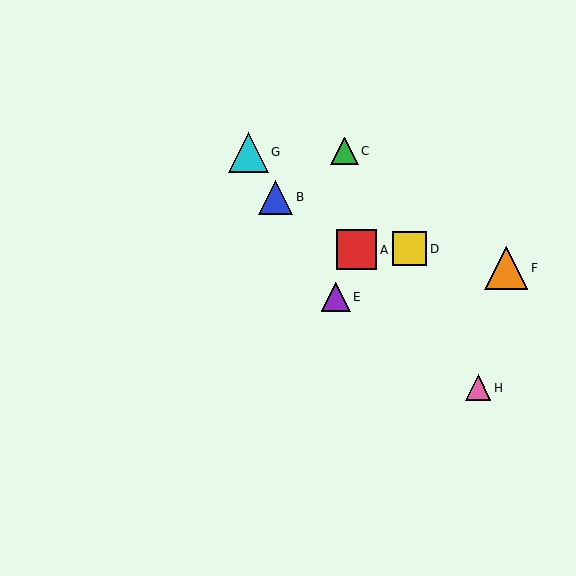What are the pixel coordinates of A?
Object A is at (357, 250).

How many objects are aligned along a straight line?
3 objects (B, E, G) are aligned along a straight line.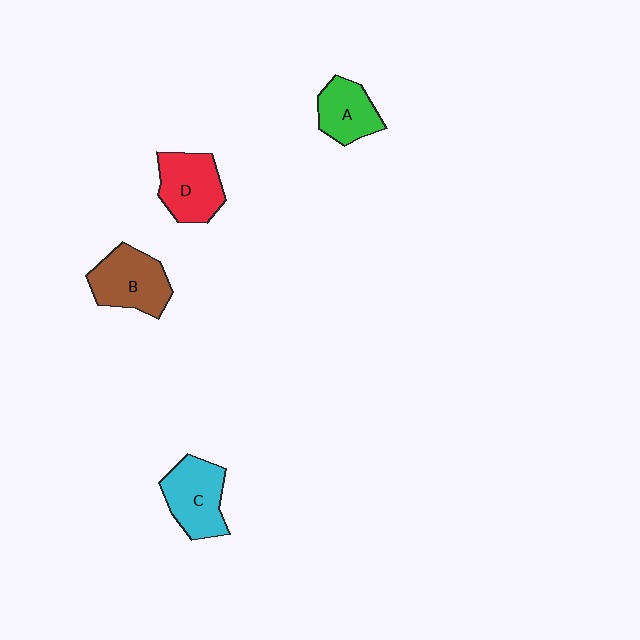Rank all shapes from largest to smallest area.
From largest to smallest: B (brown), C (cyan), D (red), A (green).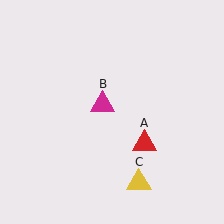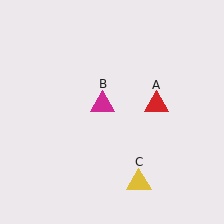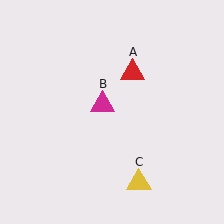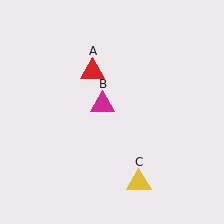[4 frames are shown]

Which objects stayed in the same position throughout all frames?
Magenta triangle (object B) and yellow triangle (object C) remained stationary.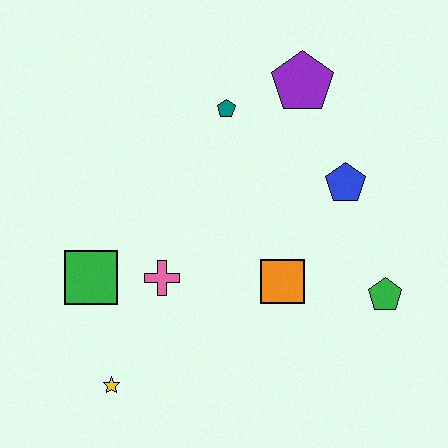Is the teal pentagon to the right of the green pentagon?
No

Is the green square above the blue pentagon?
No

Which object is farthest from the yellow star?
The purple pentagon is farthest from the yellow star.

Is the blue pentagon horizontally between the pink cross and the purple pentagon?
No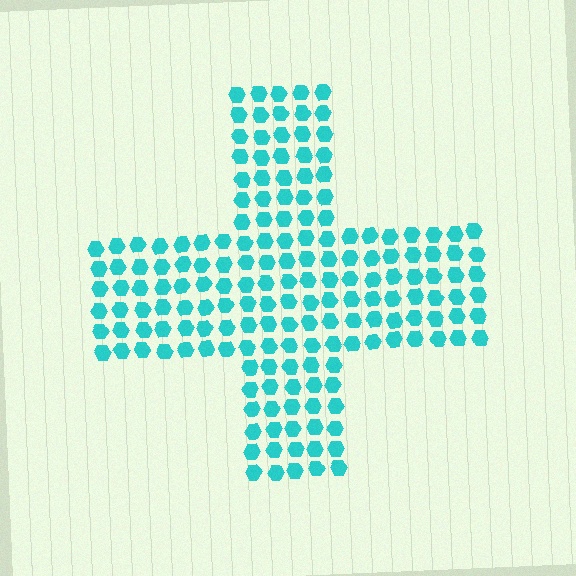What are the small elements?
The small elements are hexagons.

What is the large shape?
The large shape is a cross.